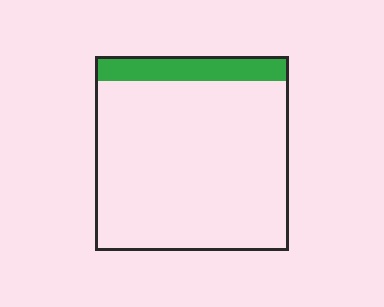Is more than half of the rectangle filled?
No.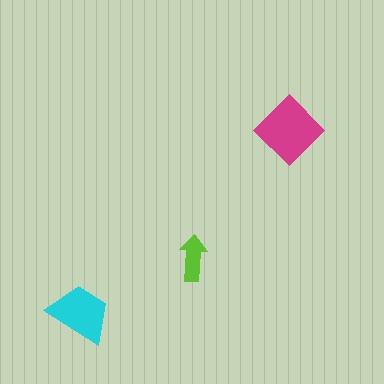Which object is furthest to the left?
The cyan trapezoid is leftmost.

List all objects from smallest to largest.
The lime arrow, the cyan trapezoid, the magenta diamond.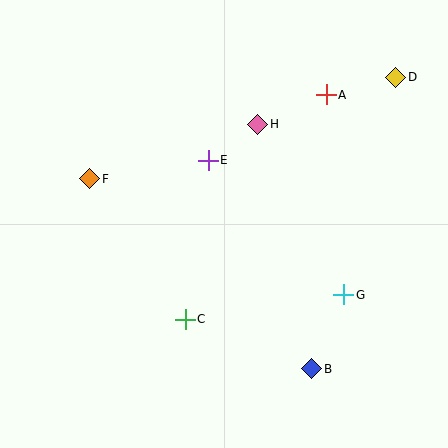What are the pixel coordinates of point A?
Point A is at (326, 95).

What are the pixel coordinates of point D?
Point D is at (396, 77).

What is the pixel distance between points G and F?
The distance between G and F is 279 pixels.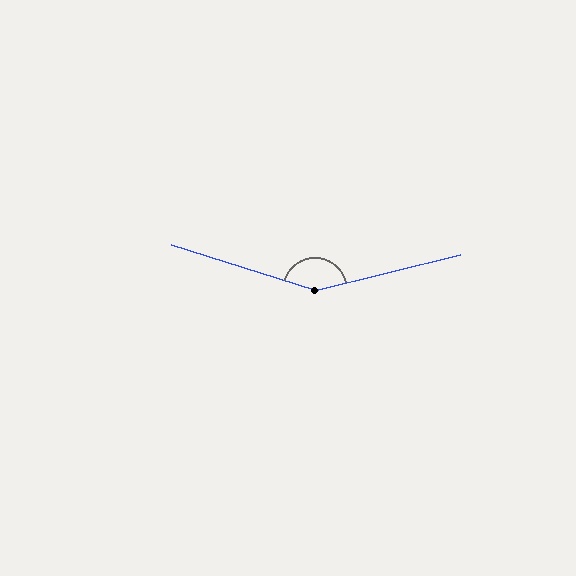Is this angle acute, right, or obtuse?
It is obtuse.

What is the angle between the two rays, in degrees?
Approximately 149 degrees.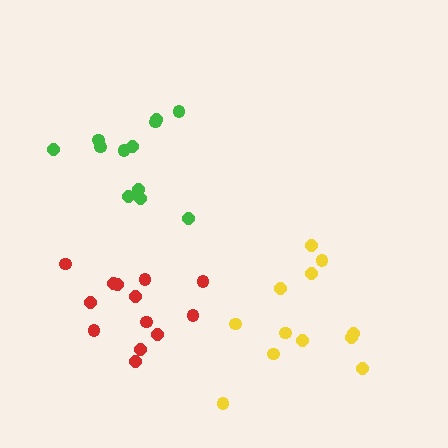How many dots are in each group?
Group 1: 13 dots, Group 2: 12 dots, Group 3: 12 dots (37 total).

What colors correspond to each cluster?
The clusters are colored: red, yellow, green.